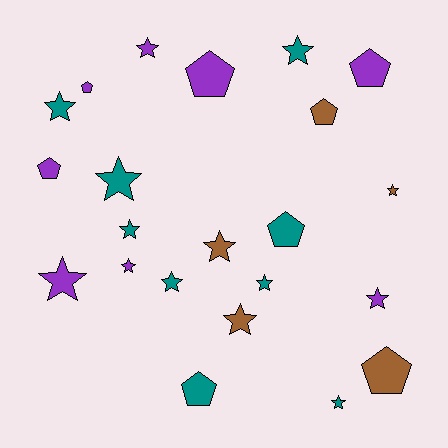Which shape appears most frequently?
Star, with 14 objects.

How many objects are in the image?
There are 22 objects.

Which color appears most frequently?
Teal, with 9 objects.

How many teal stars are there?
There are 7 teal stars.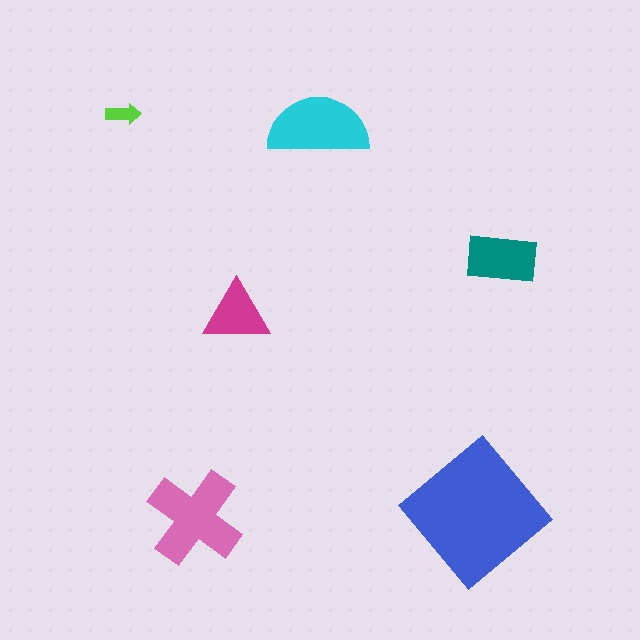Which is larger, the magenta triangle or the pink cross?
The pink cross.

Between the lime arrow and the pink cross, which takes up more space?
The pink cross.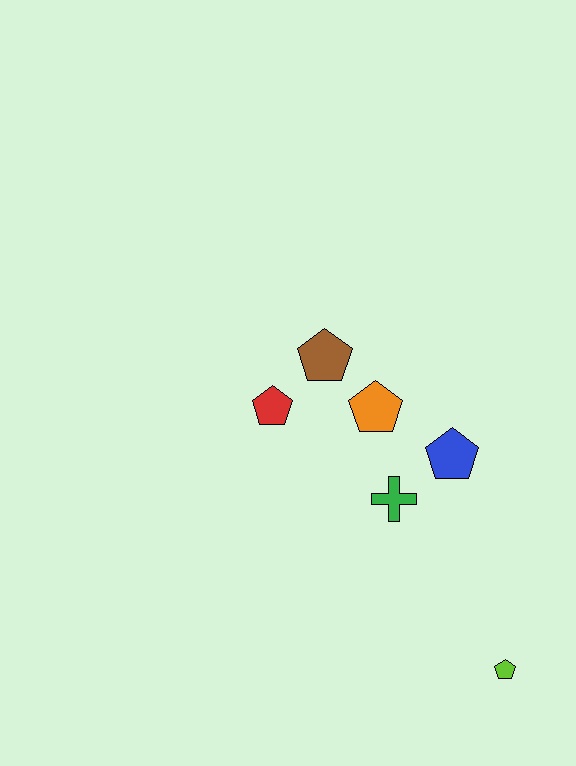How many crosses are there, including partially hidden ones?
There is 1 cross.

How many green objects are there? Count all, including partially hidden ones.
There is 1 green object.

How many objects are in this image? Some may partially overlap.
There are 6 objects.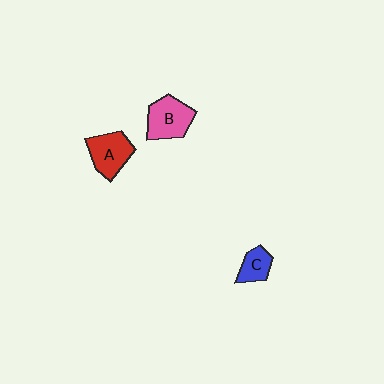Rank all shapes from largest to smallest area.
From largest to smallest: B (pink), A (red), C (blue).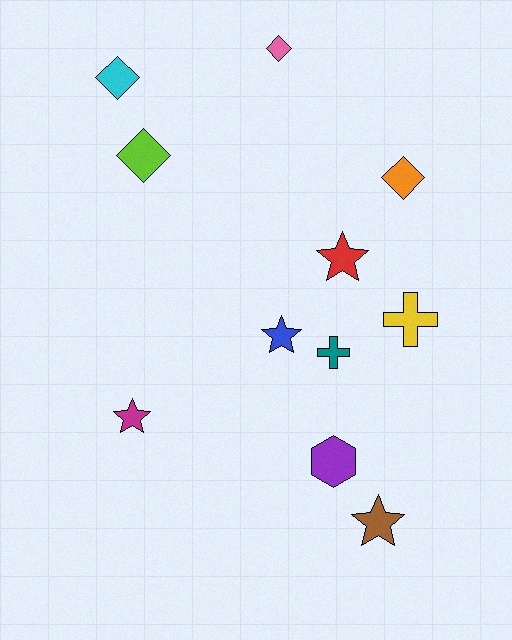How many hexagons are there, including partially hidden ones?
There is 1 hexagon.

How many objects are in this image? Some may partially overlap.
There are 11 objects.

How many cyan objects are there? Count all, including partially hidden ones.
There is 1 cyan object.